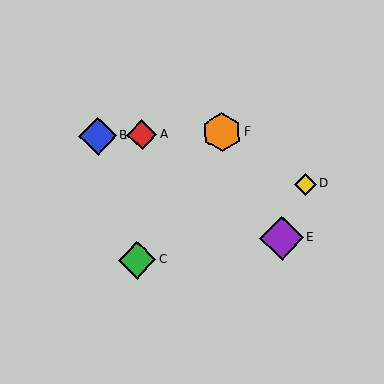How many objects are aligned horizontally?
3 objects (A, B, F) are aligned horizontally.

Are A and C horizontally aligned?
No, A is at y≈135 and C is at y≈260.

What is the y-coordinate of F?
Object F is at y≈132.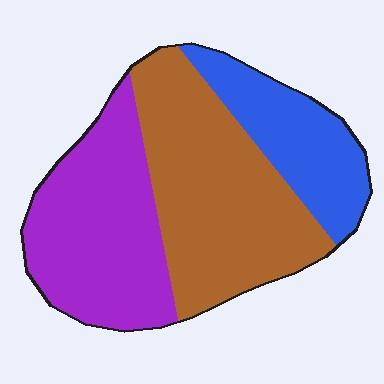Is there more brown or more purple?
Brown.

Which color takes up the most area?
Brown, at roughly 45%.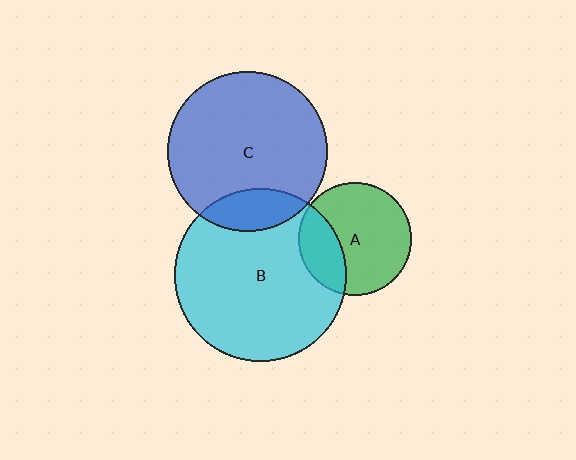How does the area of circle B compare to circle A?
Approximately 2.4 times.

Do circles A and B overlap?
Yes.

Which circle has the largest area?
Circle B (cyan).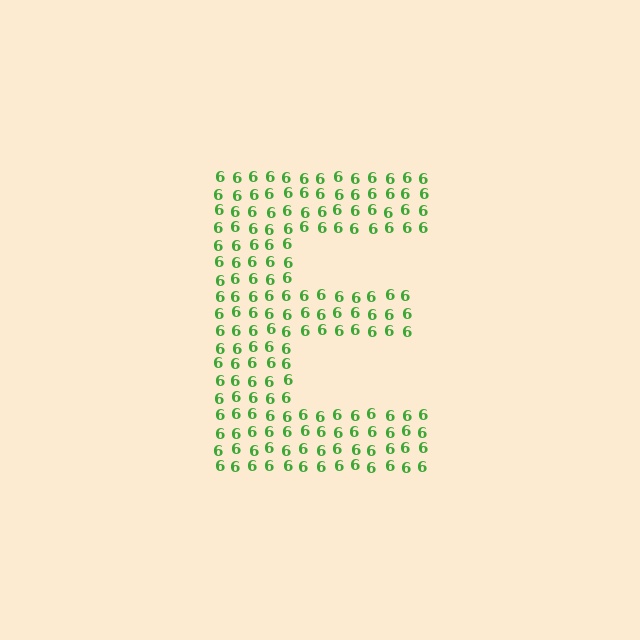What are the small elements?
The small elements are digit 6's.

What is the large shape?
The large shape is the letter E.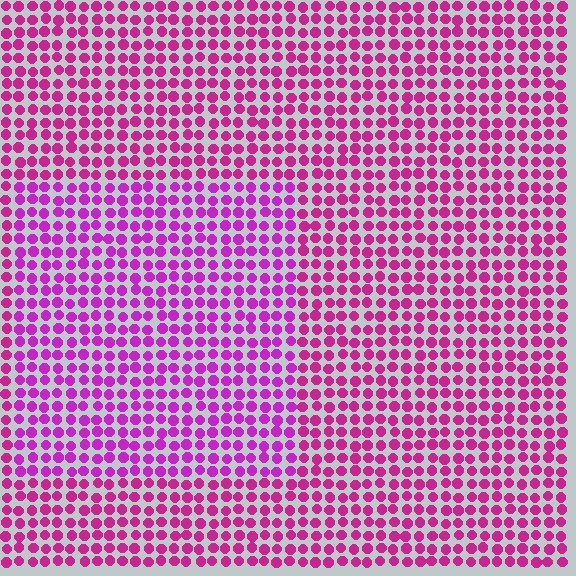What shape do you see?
I see a rectangle.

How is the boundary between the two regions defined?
The boundary is defined purely by a slight shift in hue (about 20 degrees). Spacing, size, and orientation are identical on both sides.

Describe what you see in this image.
The image is filled with small magenta elements in a uniform arrangement. A rectangle-shaped region is visible where the elements are tinted to a slightly different hue, forming a subtle color boundary.